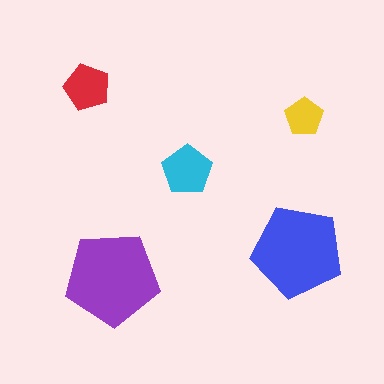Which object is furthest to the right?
The yellow pentagon is rightmost.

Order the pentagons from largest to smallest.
the purple one, the blue one, the cyan one, the red one, the yellow one.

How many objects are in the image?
There are 5 objects in the image.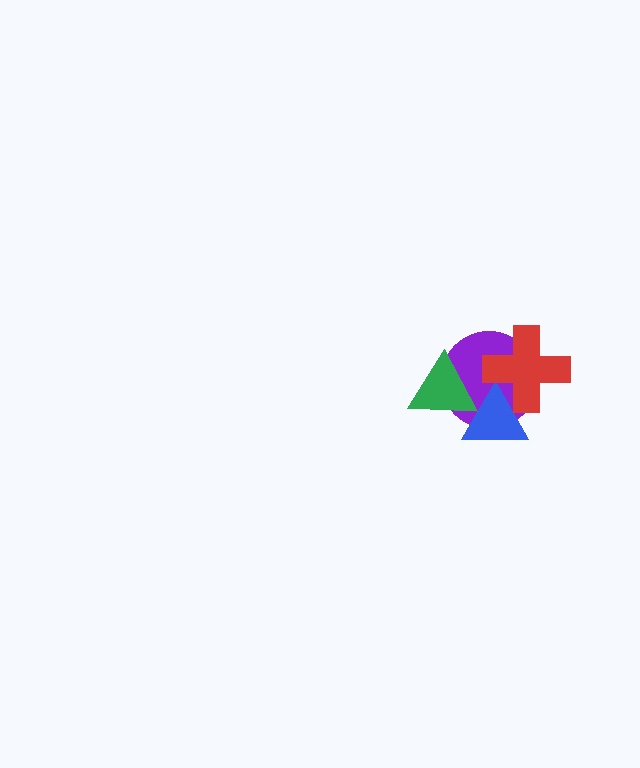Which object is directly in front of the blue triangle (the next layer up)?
The green triangle is directly in front of the blue triangle.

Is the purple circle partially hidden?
Yes, it is partially covered by another shape.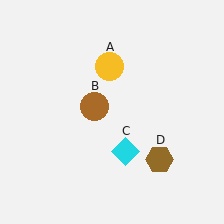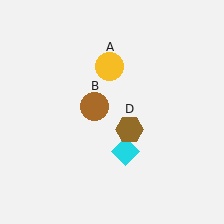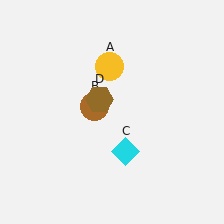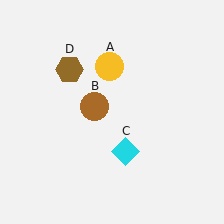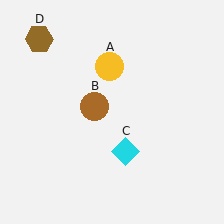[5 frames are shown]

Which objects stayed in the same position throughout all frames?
Yellow circle (object A) and brown circle (object B) and cyan diamond (object C) remained stationary.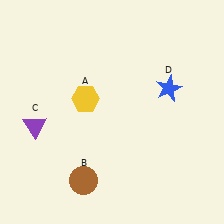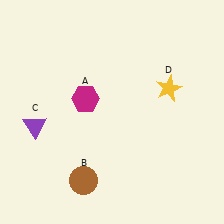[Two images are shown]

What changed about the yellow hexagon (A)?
In Image 1, A is yellow. In Image 2, it changed to magenta.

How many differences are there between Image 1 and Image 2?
There are 2 differences between the two images.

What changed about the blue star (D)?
In Image 1, D is blue. In Image 2, it changed to yellow.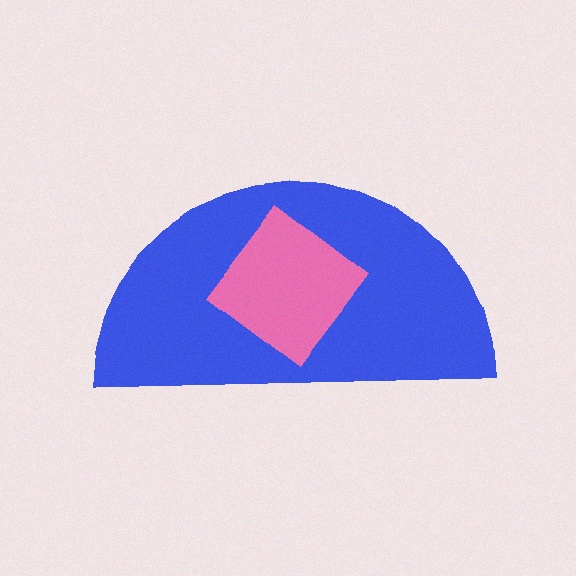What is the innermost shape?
The pink diamond.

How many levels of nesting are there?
2.